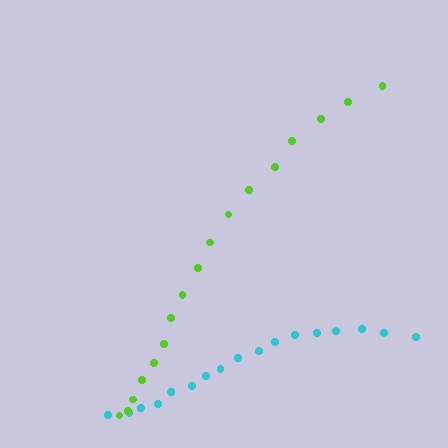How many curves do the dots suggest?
There are 2 distinct paths.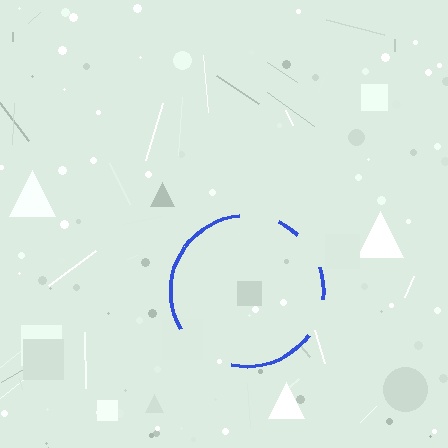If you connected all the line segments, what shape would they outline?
They would outline a circle.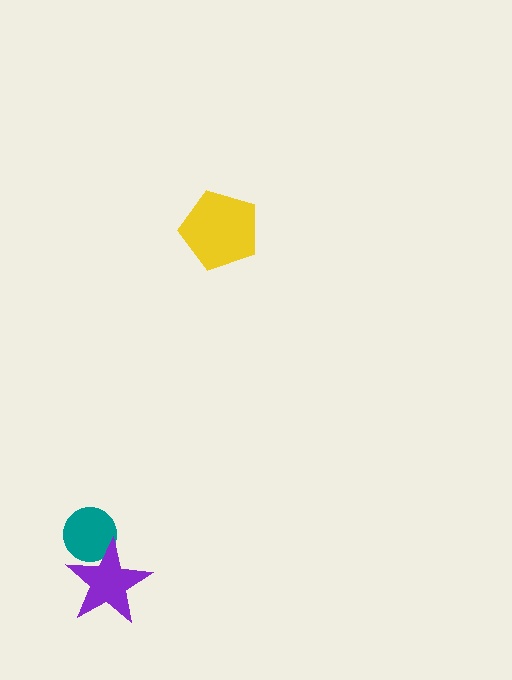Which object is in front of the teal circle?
The purple star is in front of the teal circle.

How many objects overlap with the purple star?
1 object overlaps with the purple star.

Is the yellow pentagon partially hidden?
No, no other shape covers it.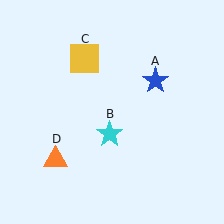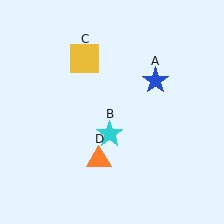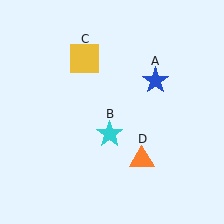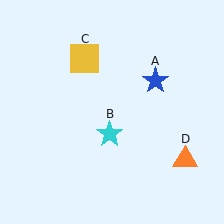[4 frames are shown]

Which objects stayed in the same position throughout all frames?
Blue star (object A) and cyan star (object B) and yellow square (object C) remained stationary.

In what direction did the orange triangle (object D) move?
The orange triangle (object D) moved right.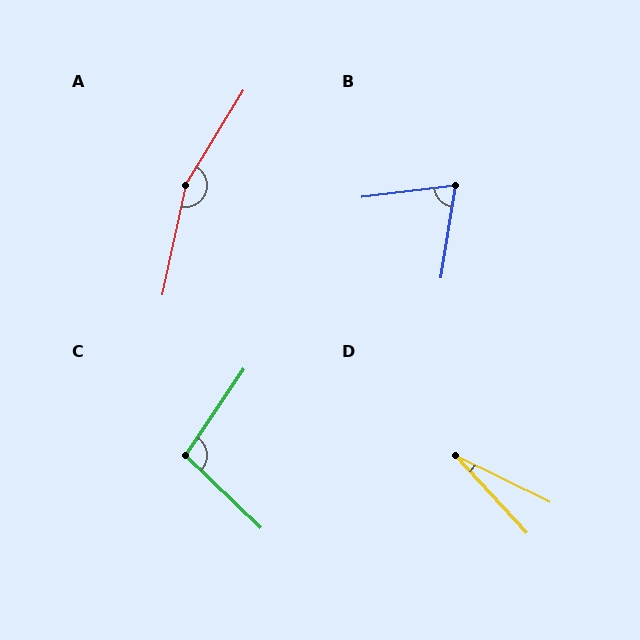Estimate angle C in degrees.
Approximately 100 degrees.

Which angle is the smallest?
D, at approximately 21 degrees.